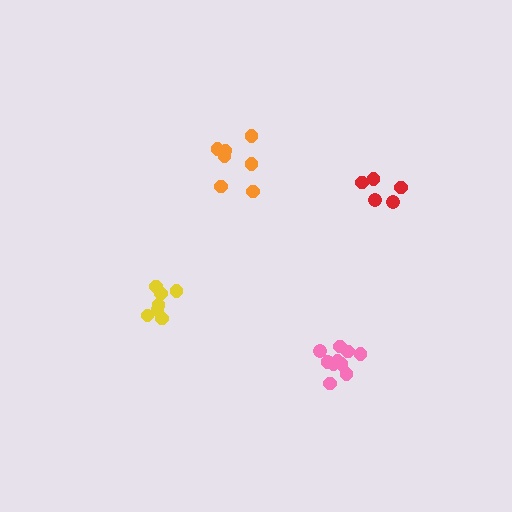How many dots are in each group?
Group 1: 7 dots, Group 2: 7 dots, Group 3: 11 dots, Group 4: 5 dots (30 total).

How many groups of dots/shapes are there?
There are 4 groups.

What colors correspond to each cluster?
The clusters are colored: yellow, orange, pink, red.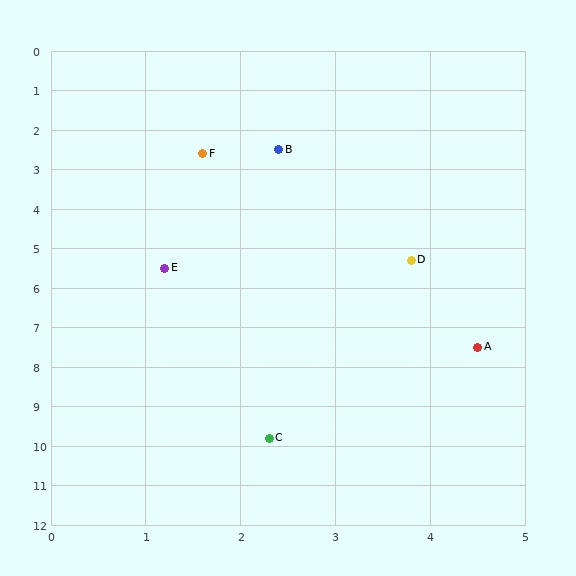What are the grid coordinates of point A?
Point A is at approximately (4.5, 7.5).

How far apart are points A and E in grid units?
Points A and E are about 3.9 grid units apart.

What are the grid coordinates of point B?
Point B is at approximately (2.4, 2.5).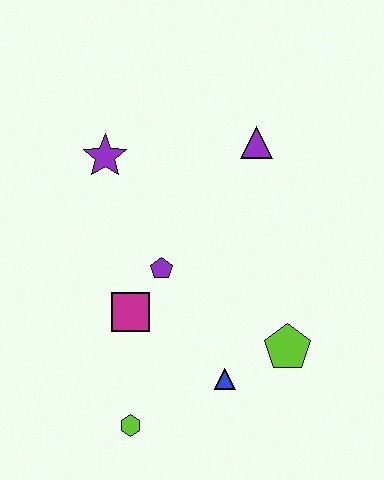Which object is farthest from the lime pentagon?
The purple star is farthest from the lime pentagon.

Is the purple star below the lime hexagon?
No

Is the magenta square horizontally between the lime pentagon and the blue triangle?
No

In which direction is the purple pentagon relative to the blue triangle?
The purple pentagon is above the blue triangle.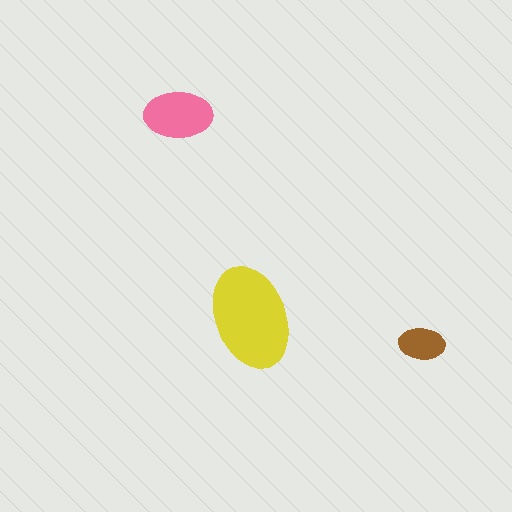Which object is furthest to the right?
The brown ellipse is rightmost.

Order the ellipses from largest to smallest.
the yellow one, the pink one, the brown one.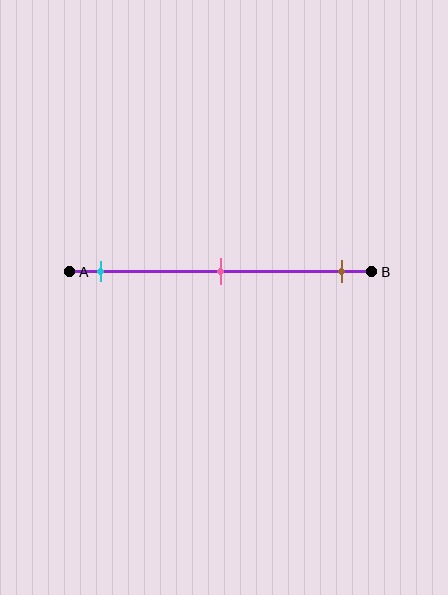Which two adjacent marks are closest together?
The cyan and pink marks are the closest adjacent pair.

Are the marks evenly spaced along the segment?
Yes, the marks are approximately evenly spaced.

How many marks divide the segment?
There are 3 marks dividing the segment.